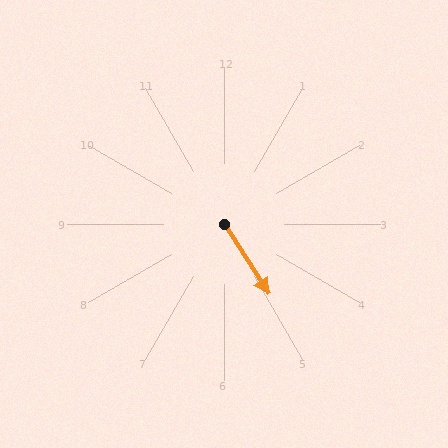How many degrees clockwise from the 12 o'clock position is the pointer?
Approximately 147 degrees.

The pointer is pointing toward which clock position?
Roughly 5 o'clock.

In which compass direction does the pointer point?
Southeast.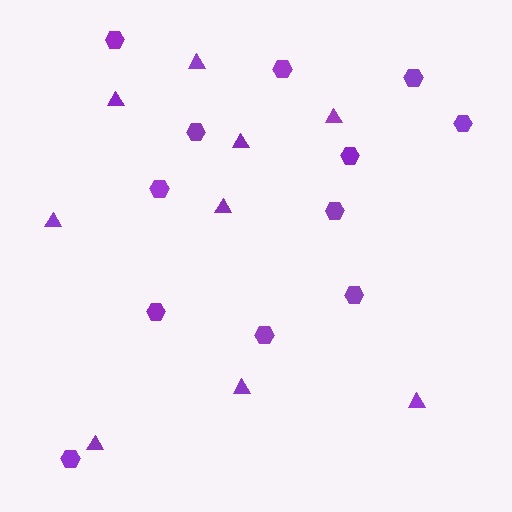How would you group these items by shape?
There are 2 groups: one group of triangles (9) and one group of hexagons (12).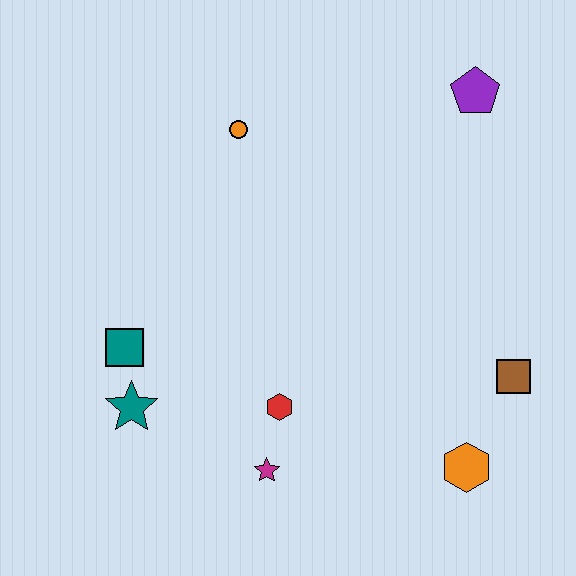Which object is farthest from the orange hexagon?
The orange circle is farthest from the orange hexagon.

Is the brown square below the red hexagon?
No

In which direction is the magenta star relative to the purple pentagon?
The magenta star is below the purple pentagon.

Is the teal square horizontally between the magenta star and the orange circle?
No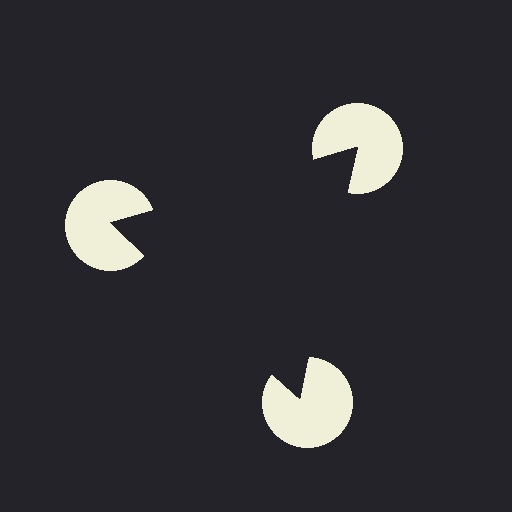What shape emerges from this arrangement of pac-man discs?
An illusory triangle — its edges are inferred from the aligned wedge cuts in the pac-man discs, not physically drawn.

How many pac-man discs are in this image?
There are 3 — one at each vertex of the illusory triangle.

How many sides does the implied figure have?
3 sides.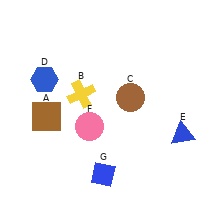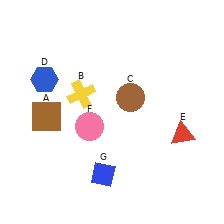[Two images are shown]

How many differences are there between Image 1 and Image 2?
There is 1 difference between the two images.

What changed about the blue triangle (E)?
In Image 1, E is blue. In Image 2, it changed to red.